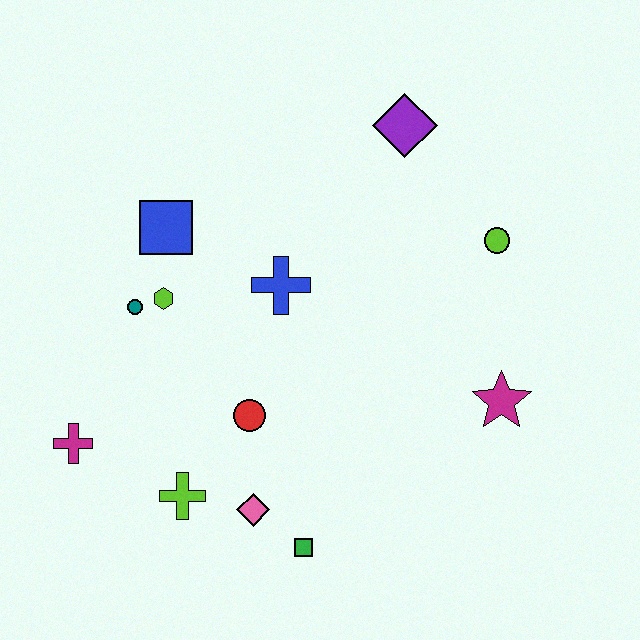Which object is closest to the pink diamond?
The green square is closest to the pink diamond.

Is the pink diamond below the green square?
No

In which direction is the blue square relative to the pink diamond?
The blue square is above the pink diamond.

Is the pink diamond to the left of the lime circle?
Yes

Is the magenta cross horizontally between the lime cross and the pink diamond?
No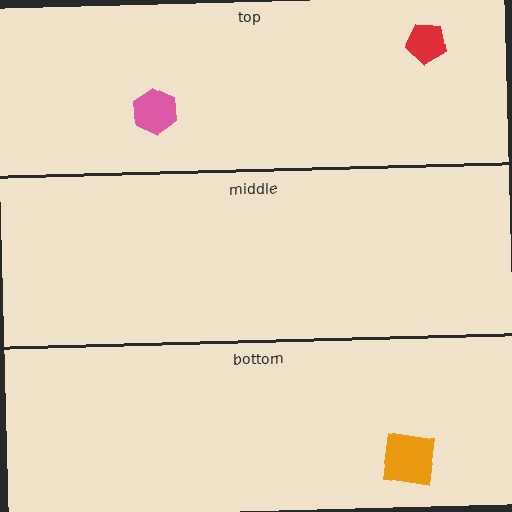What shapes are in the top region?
The red pentagon, the pink hexagon.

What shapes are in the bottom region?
The orange square.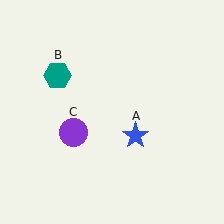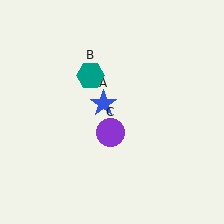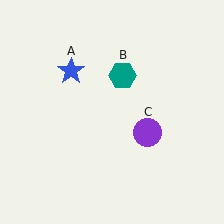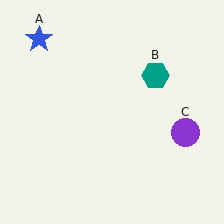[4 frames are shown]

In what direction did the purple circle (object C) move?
The purple circle (object C) moved right.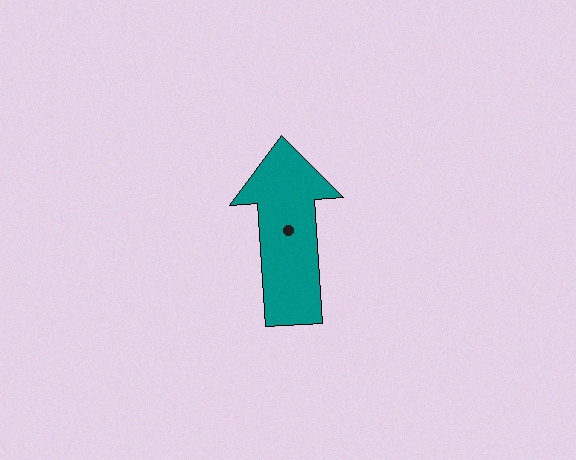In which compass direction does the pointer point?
North.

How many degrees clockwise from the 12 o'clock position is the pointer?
Approximately 356 degrees.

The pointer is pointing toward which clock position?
Roughly 12 o'clock.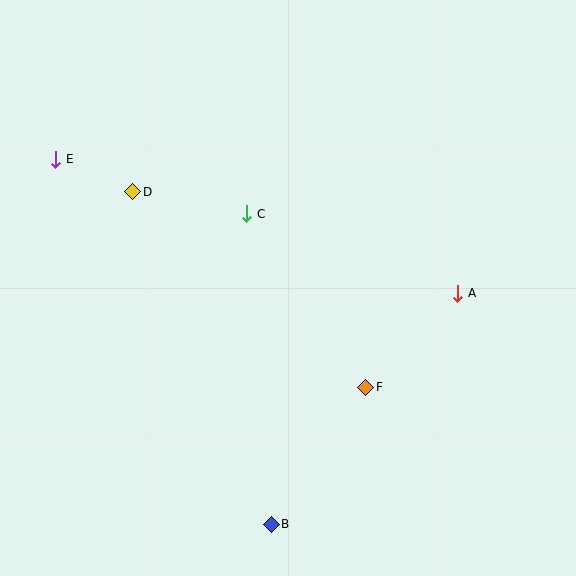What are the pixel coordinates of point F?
Point F is at (366, 387).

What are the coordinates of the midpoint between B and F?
The midpoint between B and F is at (319, 456).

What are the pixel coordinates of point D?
Point D is at (133, 192).